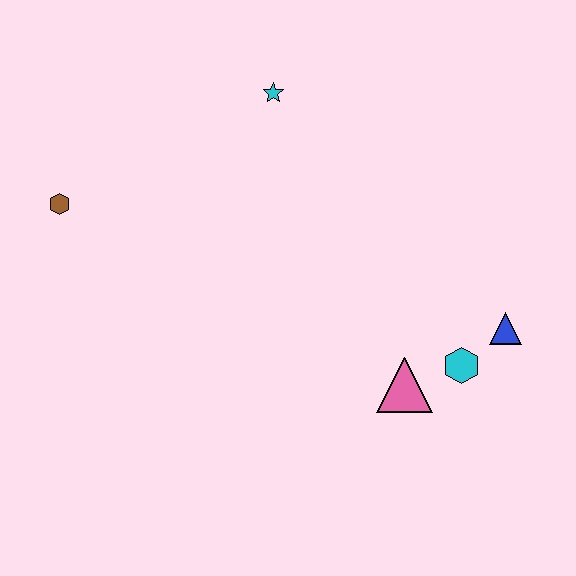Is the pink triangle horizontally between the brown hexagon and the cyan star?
No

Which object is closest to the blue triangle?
The cyan hexagon is closest to the blue triangle.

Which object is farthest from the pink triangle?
The brown hexagon is farthest from the pink triangle.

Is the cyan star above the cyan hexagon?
Yes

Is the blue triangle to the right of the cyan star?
Yes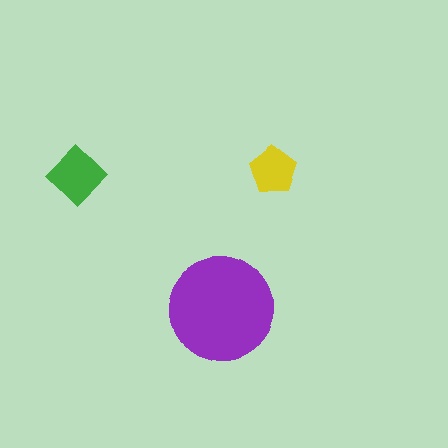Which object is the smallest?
The yellow pentagon.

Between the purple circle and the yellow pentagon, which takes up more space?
The purple circle.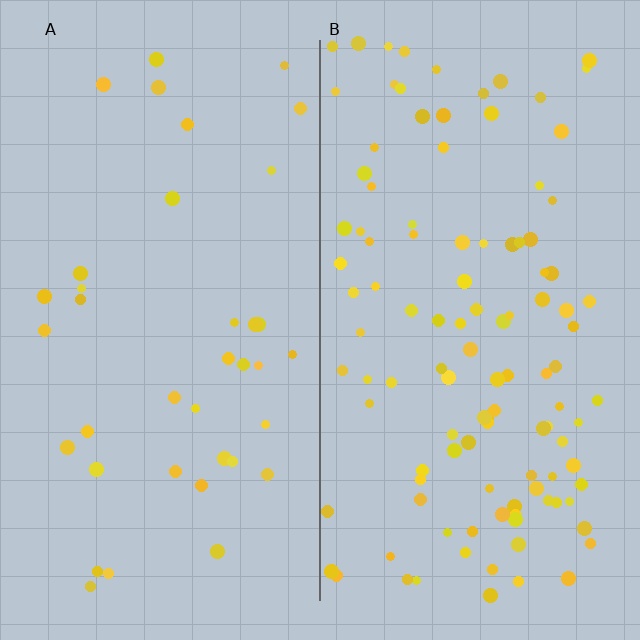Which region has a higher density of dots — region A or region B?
B (the right).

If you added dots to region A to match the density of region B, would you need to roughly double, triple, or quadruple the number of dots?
Approximately triple.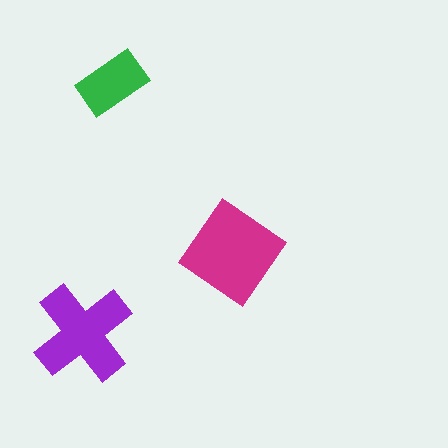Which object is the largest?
The magenta diamond.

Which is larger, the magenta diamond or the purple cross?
The magenta diamond.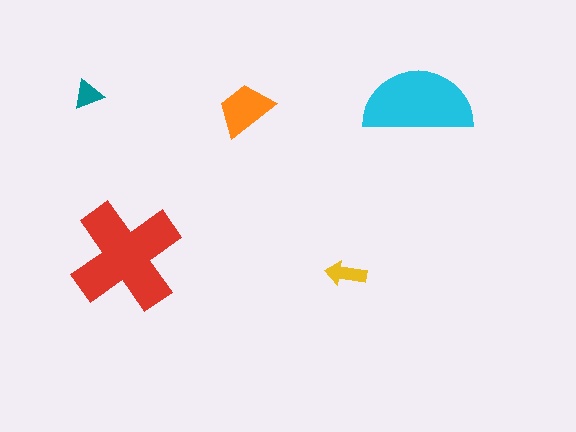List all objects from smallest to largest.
The teal triangle, the yellow arrow, the orange trapezoid, the cyan semicircle, the red cross.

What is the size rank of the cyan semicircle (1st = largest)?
2nd.